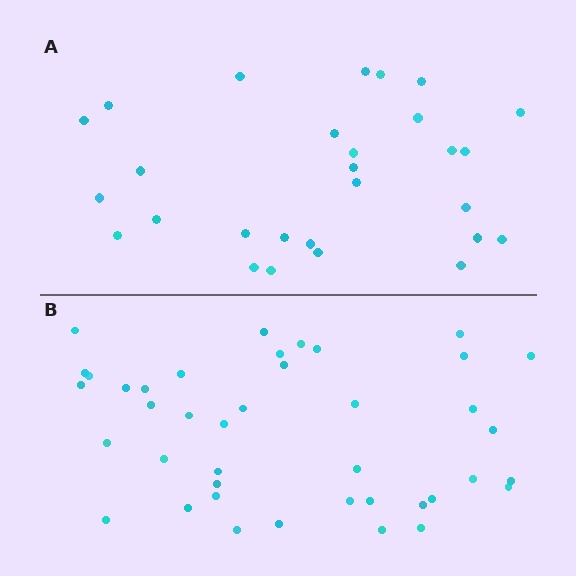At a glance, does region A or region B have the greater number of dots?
Region B (the bottom region) has more dots.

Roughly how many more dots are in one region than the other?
Region B has approximately 15 more dots than region A.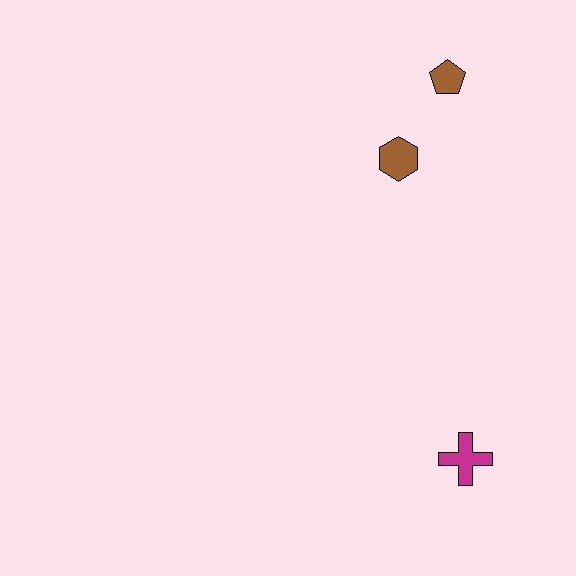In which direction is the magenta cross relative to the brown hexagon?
The magenta cross is below the brown hexagon.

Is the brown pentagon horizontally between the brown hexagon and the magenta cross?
Yes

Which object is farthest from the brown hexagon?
The magenta cross is farthest from the brown hexagon.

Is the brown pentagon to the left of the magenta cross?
Yes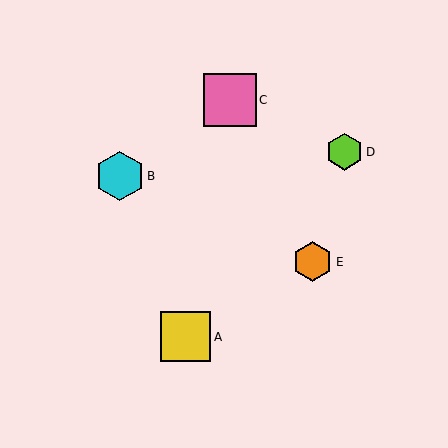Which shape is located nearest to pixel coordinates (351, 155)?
The lime hexagon (labeled D) at (344, 151) is nearest to that location.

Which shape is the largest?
The pink square (labeled C) is the largest.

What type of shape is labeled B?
Shape B is a cyan hexagon.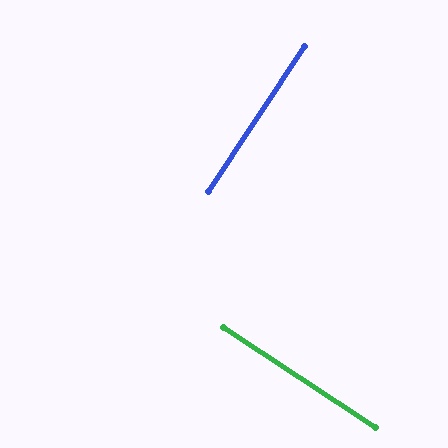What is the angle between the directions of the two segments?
Approximately 90 degrees.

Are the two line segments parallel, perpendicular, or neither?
Perpendicular — they meet at approximately 90°.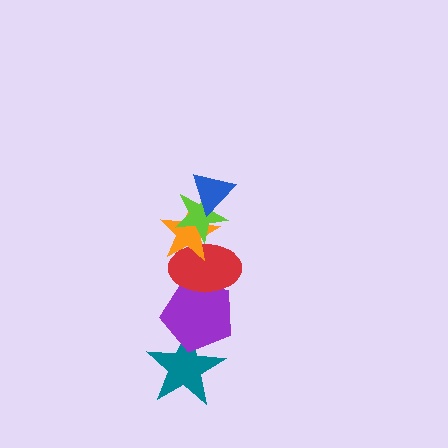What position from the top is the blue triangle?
The blue triangle is 1st from the top.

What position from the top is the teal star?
The teal star is 6th from the top.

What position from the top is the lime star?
The lime star is 2nd from the top.